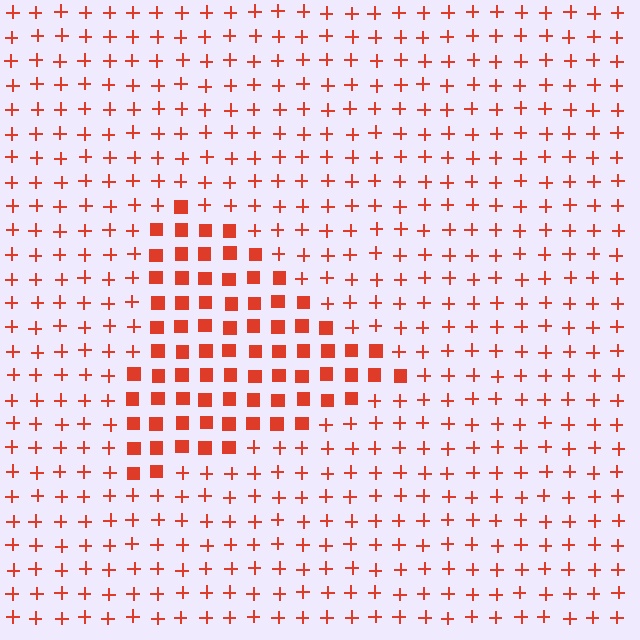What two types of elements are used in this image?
The image uses squares inside the triangle region and plus signs outside it.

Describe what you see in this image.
The image is filled with small red elements arranged in a uniform grid. A triangle-shaped region contains squares, while the surrounding area contains plus signs. The boundary is defined purely by the change in element shape.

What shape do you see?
I see a triangle.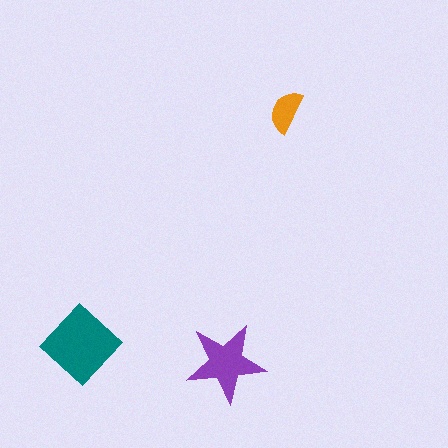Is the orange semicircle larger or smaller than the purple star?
Smaller.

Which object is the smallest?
The orange semicircle.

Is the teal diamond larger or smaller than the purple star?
Larger.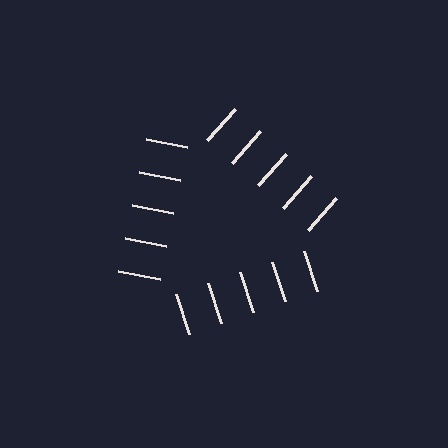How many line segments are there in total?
15 — 5 along each of the 3 edges.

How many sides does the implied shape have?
3 sides — the line-ends trace a triangle.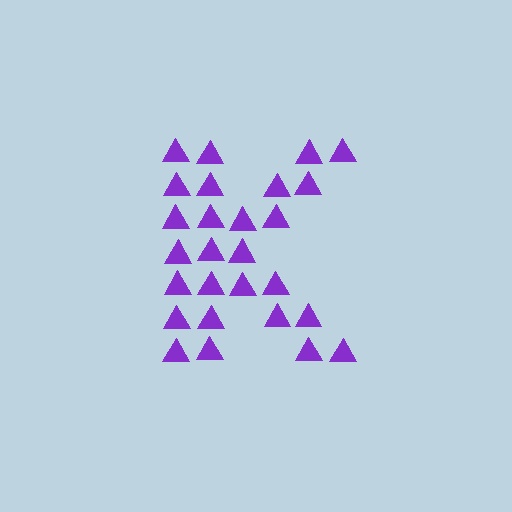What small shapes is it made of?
It is made of small triangles.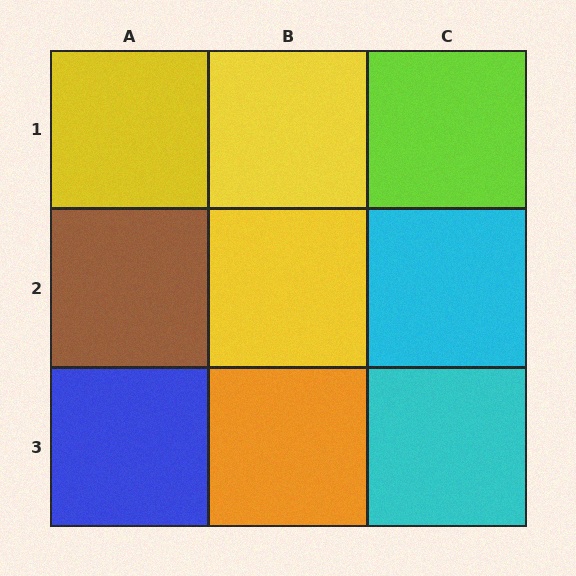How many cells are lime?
1 cell is lime.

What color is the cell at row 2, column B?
Yellow.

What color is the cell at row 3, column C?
Cyan.